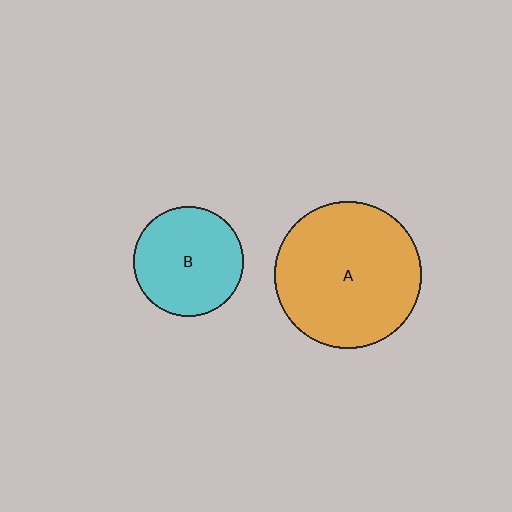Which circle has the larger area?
Circle A (orange).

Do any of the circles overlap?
No, none of the circles overlap.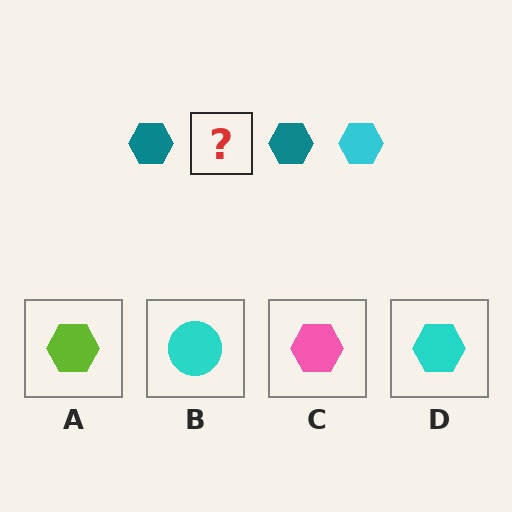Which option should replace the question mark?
Option D.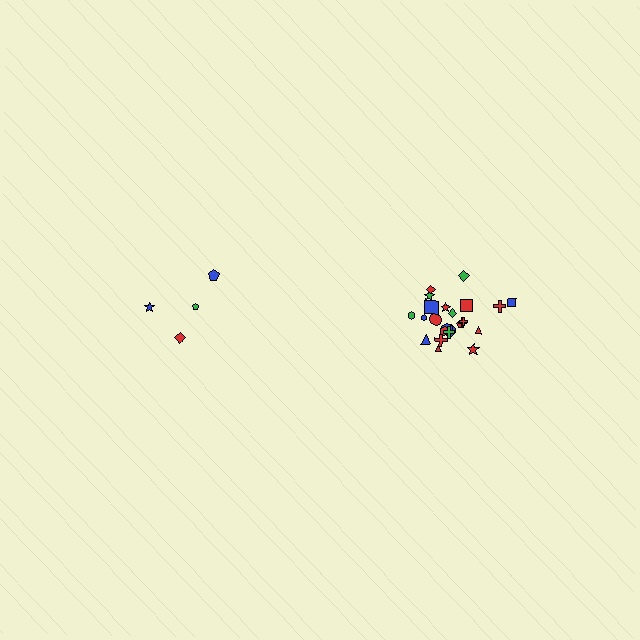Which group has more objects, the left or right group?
The right group.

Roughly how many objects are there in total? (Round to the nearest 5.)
Roughly 30 objects in total.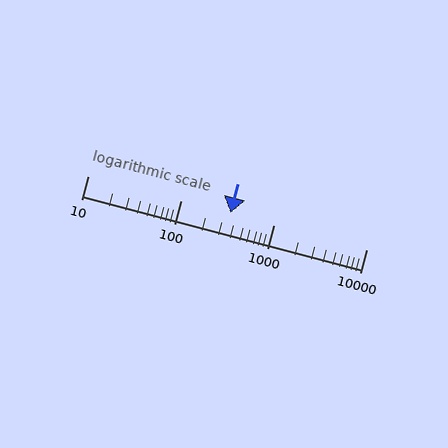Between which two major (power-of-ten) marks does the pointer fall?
The pointer is between 100 and 1000.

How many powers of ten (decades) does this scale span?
The scale spans 3 decades, from 10 to 10000.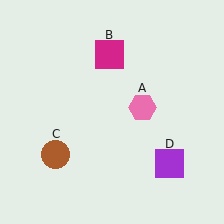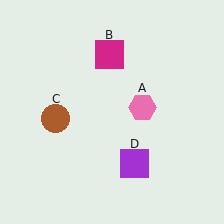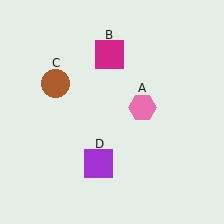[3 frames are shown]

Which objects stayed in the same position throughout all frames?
Pink hexagon (object A) and magenta square (object B) remained stationary.